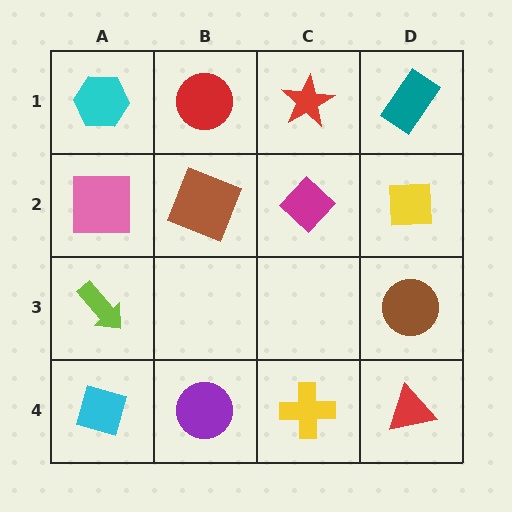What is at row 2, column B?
A brown square.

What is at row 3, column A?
A lime arrow.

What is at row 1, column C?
A red star.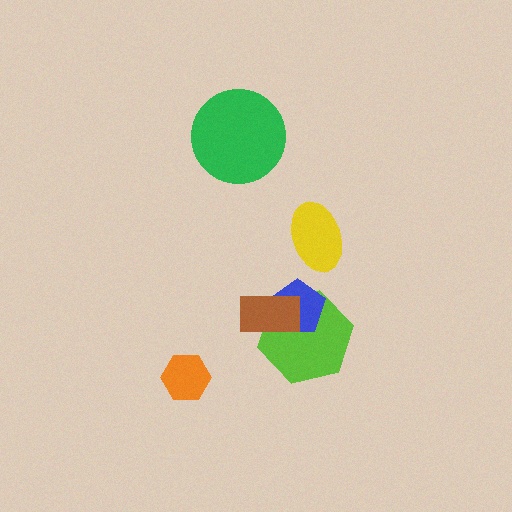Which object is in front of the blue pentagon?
The brown rectangle is in front of the blue pentagon.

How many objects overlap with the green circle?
0 objects overlap with the green circle.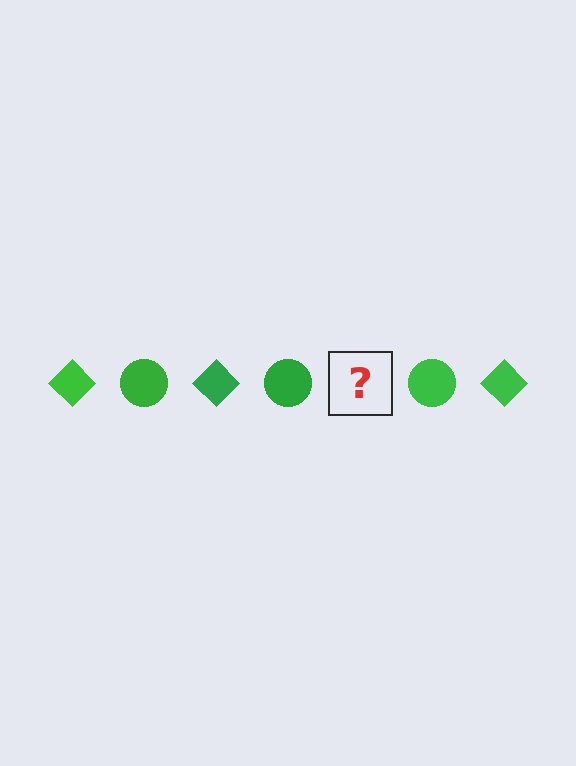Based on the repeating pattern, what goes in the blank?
The blank should be a green diamond.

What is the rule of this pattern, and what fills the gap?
The rule is that the pattern cycles through diamond, circle shapes in green. The gap should be filled with a green diamond.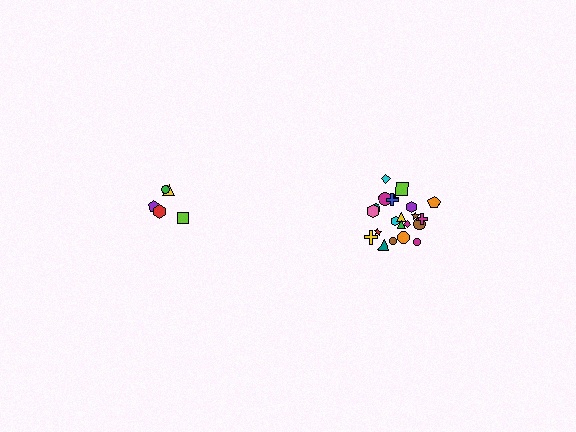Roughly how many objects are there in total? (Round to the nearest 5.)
Roughly 25 objects in total.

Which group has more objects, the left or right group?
The right group.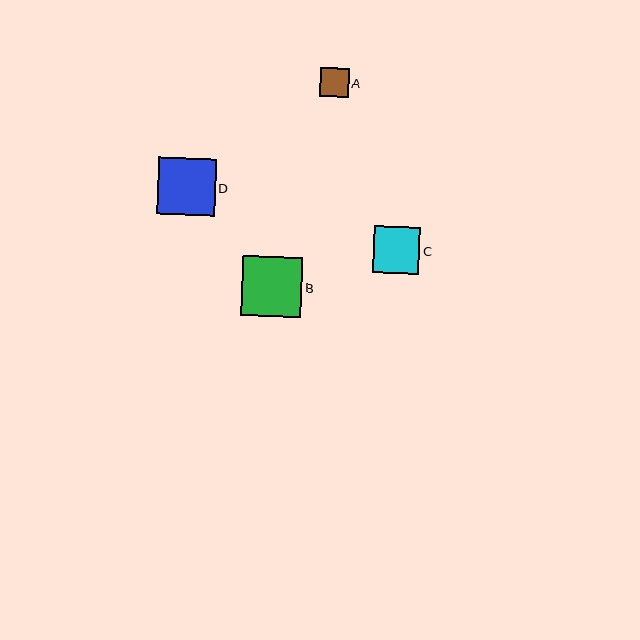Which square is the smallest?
Square A is the smallest with a size of approximately 29 pixels.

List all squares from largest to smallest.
From largest to smallest: B, D, C, A.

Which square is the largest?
Square B is the largest with a size of approximately 60 pixels.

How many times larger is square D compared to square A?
Square D is approximately 2.0 times the size of square A.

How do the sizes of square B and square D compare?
Square B and square D are approximately the same size.